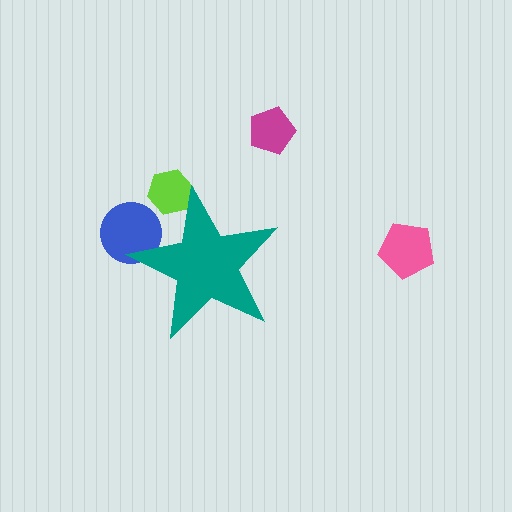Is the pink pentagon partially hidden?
No, the pink pentagon is fully visible.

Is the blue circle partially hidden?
Yes, the blue circle is partially hidden behind the teal star.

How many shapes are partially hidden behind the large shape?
2 shapes are partially hidden.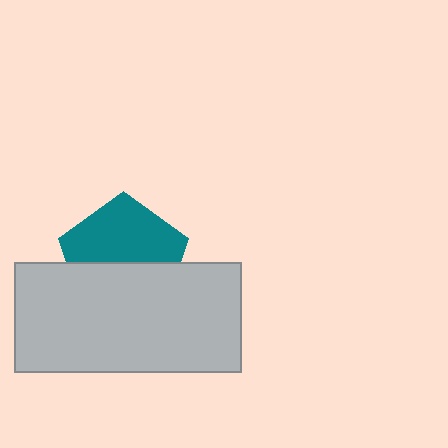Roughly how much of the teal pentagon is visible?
About half of it is visible (roughly 53%).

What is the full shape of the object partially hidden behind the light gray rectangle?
The partially hidden object is a teal pentagon.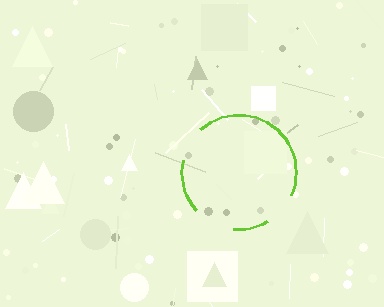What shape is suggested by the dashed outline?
The dashed outline suggests a circle.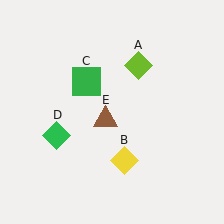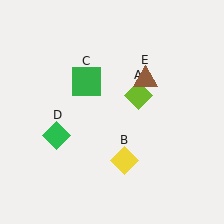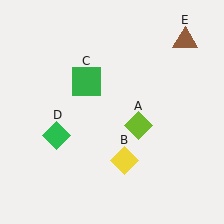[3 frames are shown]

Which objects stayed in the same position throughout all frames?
Yellow diamond (object B) and green square (object C) and green diamond (object D) remained stationary.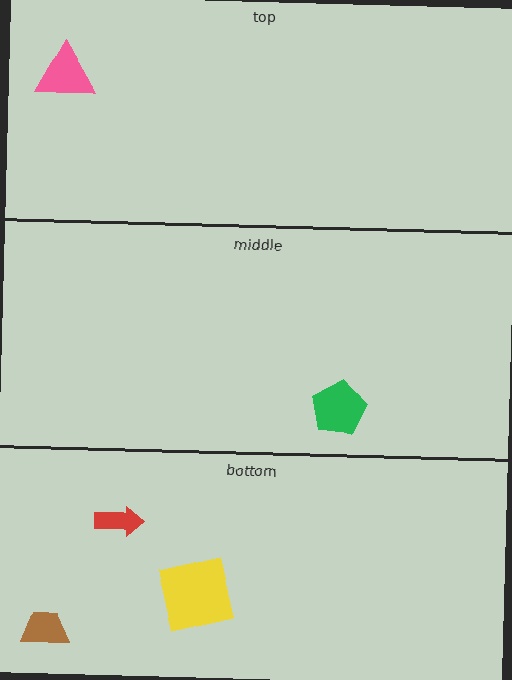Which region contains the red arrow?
The bottom region.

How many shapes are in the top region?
1.